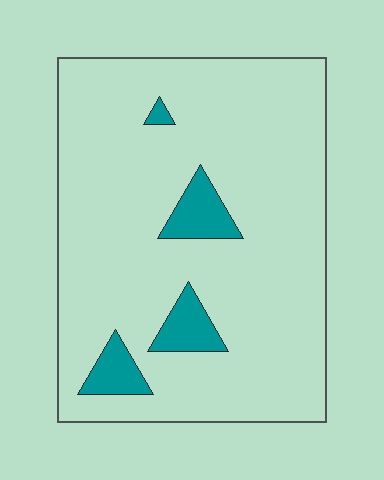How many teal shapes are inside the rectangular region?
4.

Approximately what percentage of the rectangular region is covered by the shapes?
Approximately 10%.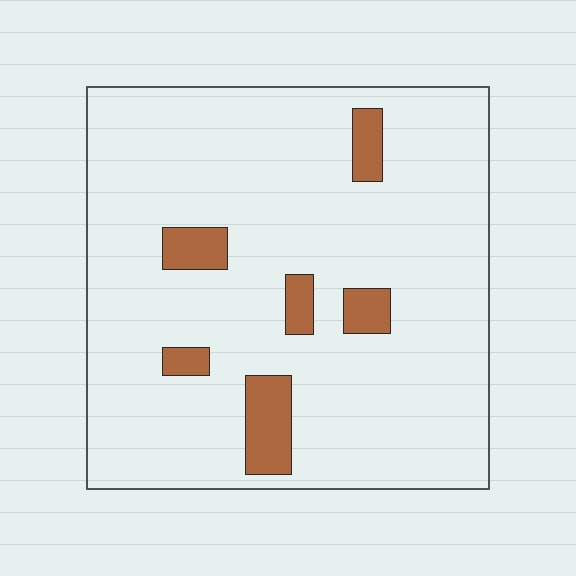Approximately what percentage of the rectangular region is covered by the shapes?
Approximately 10%.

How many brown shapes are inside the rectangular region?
6.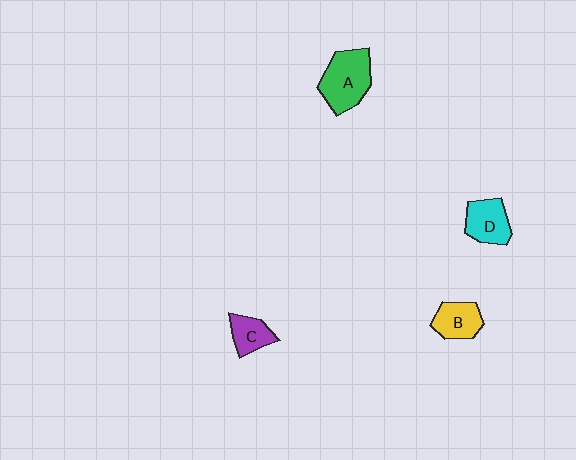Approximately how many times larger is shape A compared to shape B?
Approximately 1.6 times.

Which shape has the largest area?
Shape A (green).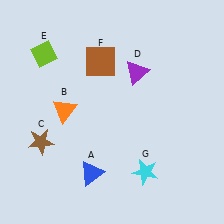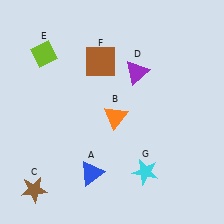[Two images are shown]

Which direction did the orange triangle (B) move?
The orange triangle (B) moved right.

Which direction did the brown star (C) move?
The brown star (C) moved down.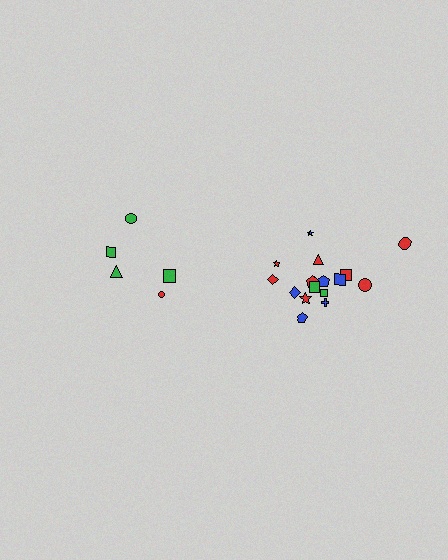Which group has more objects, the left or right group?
The right group.